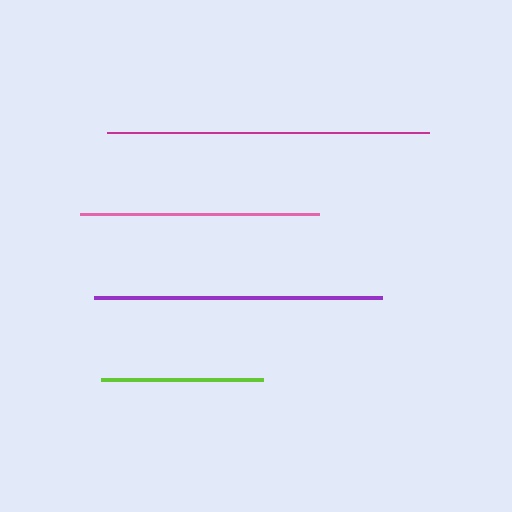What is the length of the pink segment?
The pink segment is approximately 239 pixels long.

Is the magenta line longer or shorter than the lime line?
The magenta line is longer than the lime line.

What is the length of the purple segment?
The purple segment is approximately 288 pixels long.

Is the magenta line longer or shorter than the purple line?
The magenta line is longer than the purple line.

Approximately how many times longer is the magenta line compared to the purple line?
The magenta line is approximately 1.1 times the length of the purple line.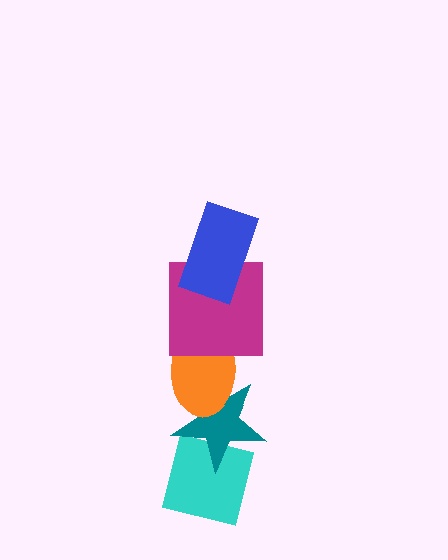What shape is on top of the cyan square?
The teal star is on top of the cyan square.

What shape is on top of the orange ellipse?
The magenta square is on top of the orange ellipse.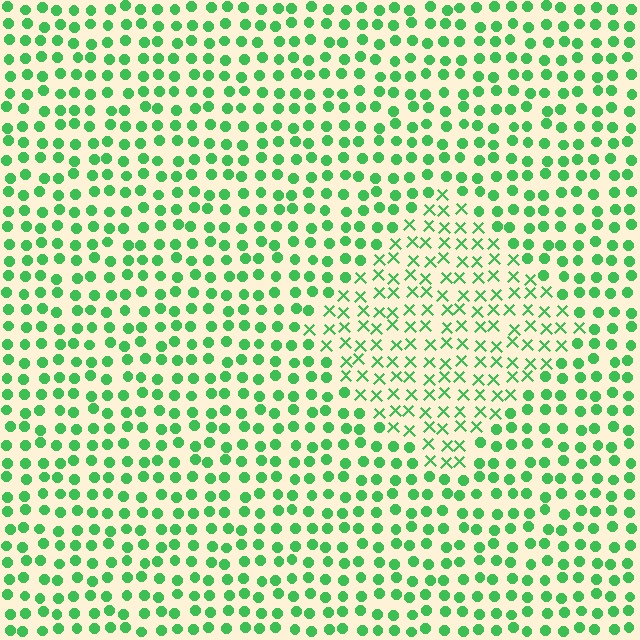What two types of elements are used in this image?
The image uses X marks inside the diamond region and circles outside it.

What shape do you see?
I see a diamond.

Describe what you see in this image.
The image is filled with small green elements arranged in a uniform grid. A diamond-shaped region contains X marks, while the surrounding area contains circles. The boundary is defined purely by the change in element shape.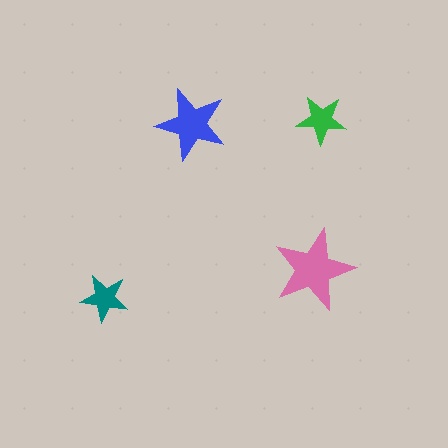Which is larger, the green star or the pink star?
The pink one.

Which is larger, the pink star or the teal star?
The pink one.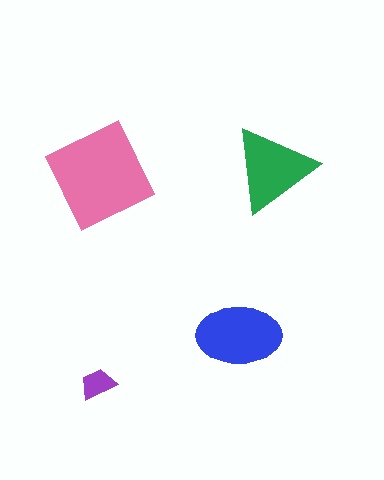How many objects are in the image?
There are 4 objects in the image.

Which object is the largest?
The pink diamond.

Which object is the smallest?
The purple trapezoid.